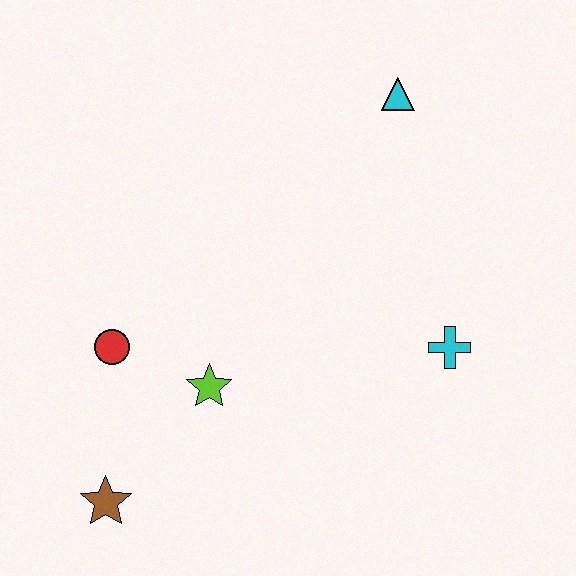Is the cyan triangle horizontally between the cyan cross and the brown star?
Yes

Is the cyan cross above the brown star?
Yes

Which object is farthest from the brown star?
The cyan triangle is farthest from the brown star.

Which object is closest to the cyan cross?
The lime star is closest to the cyan cross.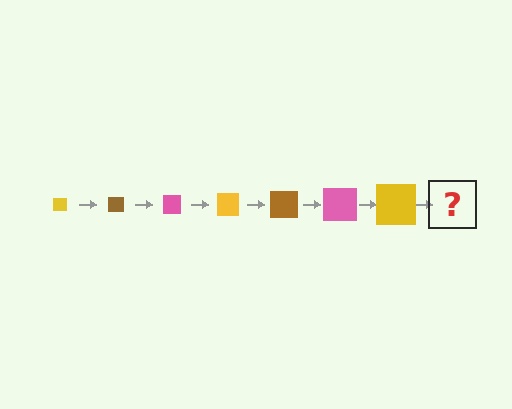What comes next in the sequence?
The next element should be a brown square, larger than the previous one.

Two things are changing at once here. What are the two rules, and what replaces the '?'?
The two rules are that the square grows larger each step and the color cycles through yellow, brown, and pink. The '?' should be a brown square, larger than the previous one.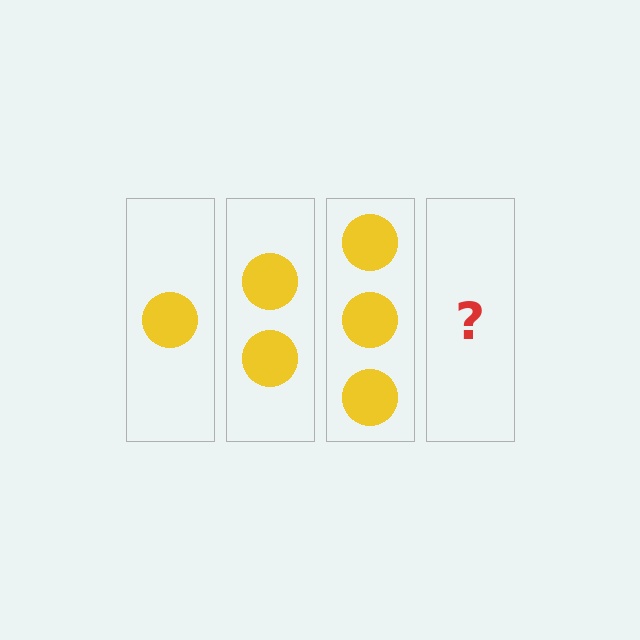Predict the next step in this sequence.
The next step is 4 circles.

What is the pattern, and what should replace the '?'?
The pattern is that each step adds one more circle. The '?' should be 4 circles.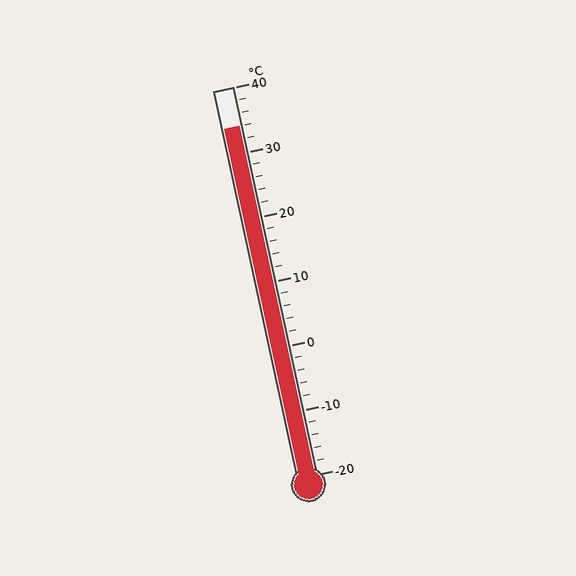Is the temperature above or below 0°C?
The temperature is above 0°C.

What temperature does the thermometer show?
The thermometer shows approximately 34°C.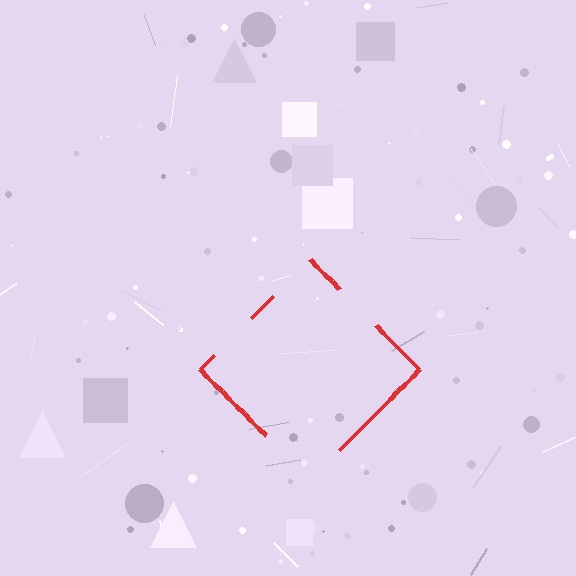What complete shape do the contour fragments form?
The contour fragments form a diamond.